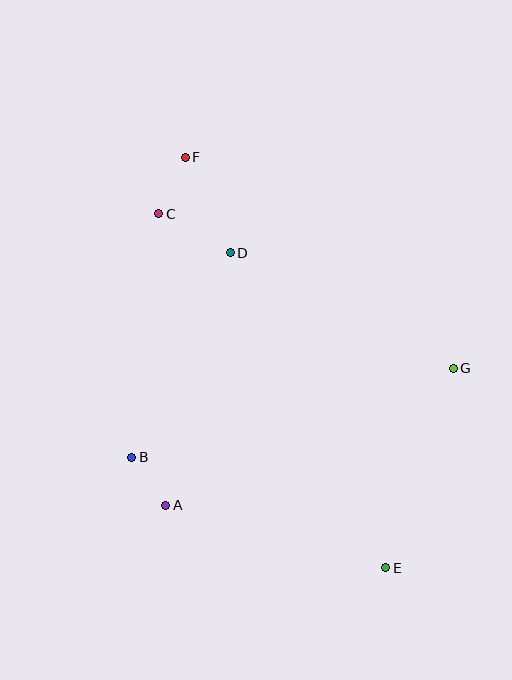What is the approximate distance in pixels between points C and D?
The distance between C and D is approximately 82 pixels.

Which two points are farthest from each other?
Points E and F are farthest from each other.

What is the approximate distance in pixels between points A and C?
The distance between A and C is approximately 292 pixels.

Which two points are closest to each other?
Points A and B are closest to each other.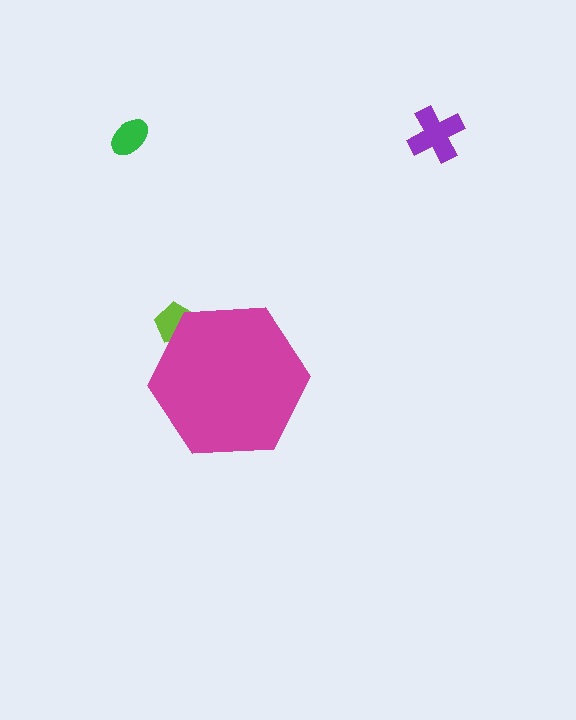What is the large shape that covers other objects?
A magenta hexagon.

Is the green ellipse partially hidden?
No, the green ellipse is fully visible.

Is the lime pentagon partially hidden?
Yes, the lime pentagon is partially hidden behind the magenta hexagon.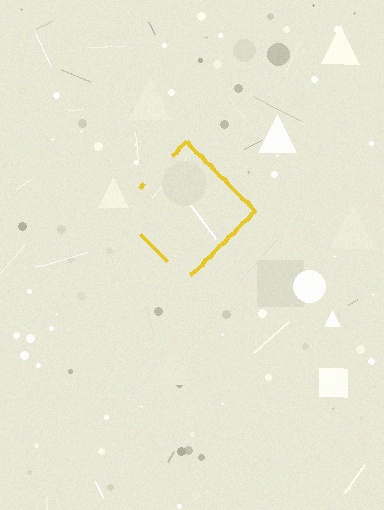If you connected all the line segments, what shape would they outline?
They would outline a diamond.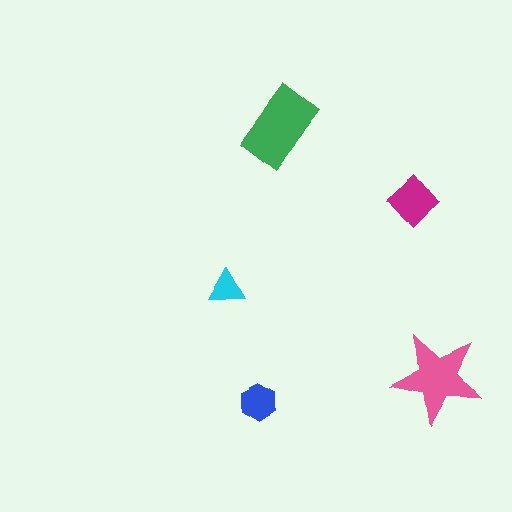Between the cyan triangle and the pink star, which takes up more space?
The pink star.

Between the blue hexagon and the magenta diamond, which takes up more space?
The magenta diamond.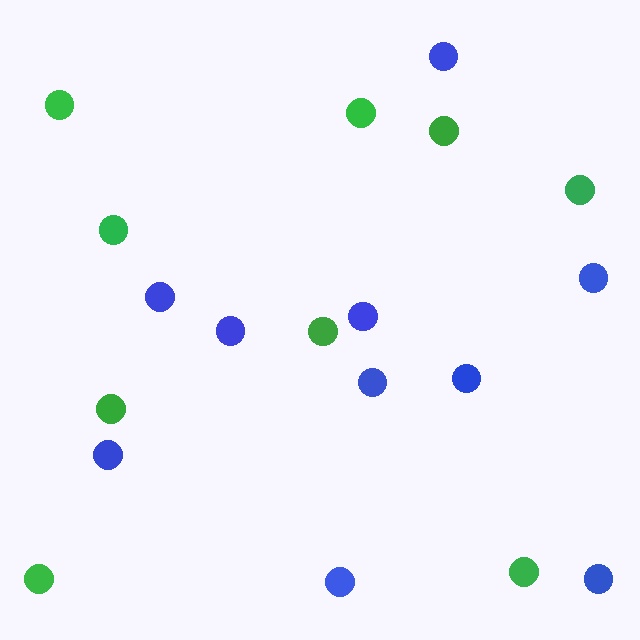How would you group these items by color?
There are 2 groups: one group of blue circles (10) and one group of green circles (9).